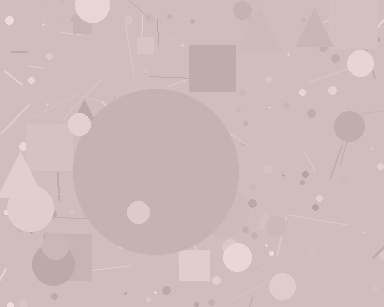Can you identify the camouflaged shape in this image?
The camouflaged shape is a circle.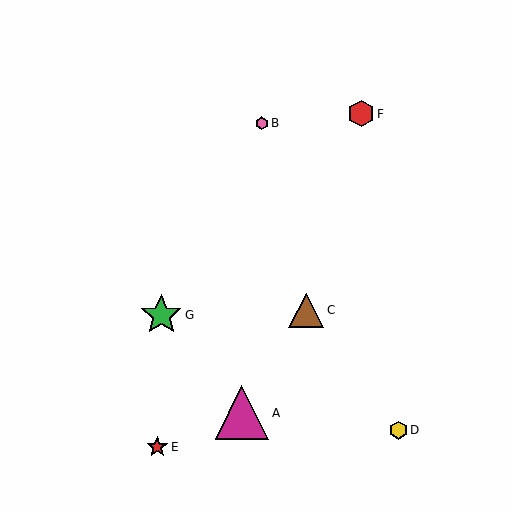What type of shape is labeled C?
Shape C is a brown triangle.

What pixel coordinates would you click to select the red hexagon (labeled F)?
Click at (361, 114) to select the red hexagon F.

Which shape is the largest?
The magenta triangle (labeled A) is the largest.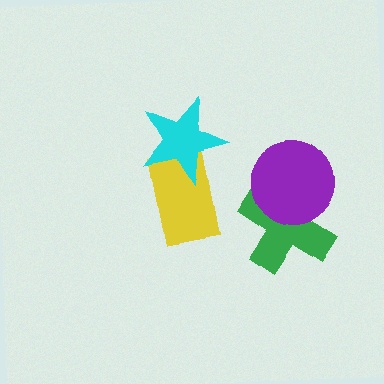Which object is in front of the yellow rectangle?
The cyan star is in front of the yellow rectangle.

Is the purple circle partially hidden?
No, no other shape covers it.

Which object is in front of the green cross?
The purple circle is in front of the green cross.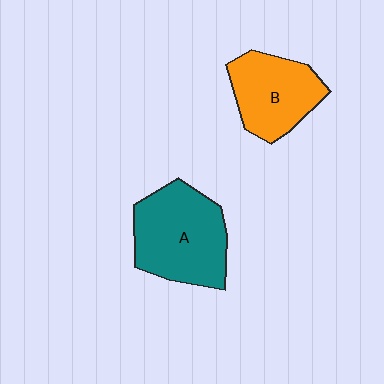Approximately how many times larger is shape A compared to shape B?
Approximately 1.3 times.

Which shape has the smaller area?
Shape B (orange).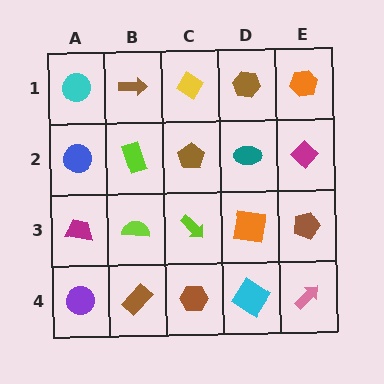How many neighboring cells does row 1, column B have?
3.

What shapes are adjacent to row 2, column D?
A brown hexagon (row 1, column D), an orange square (row 3, column D), a brown pentagon (row 2, column C), a magenta diamond (row 2, column E).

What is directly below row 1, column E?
A magenta diamond.